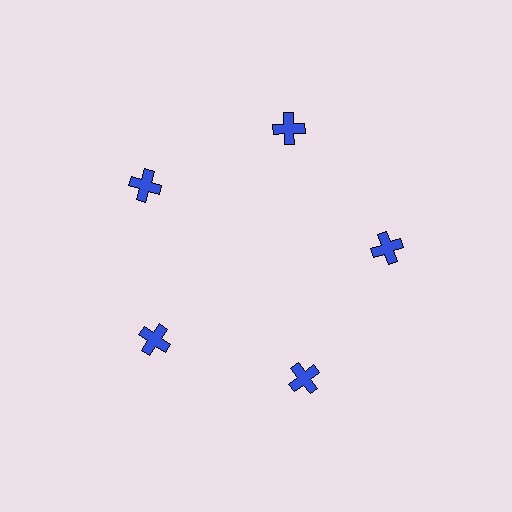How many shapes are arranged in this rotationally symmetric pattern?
There are 5 shapes, arranged in 5 groups of 1.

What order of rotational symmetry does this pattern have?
This pattern has 5-fold rotational symmetry.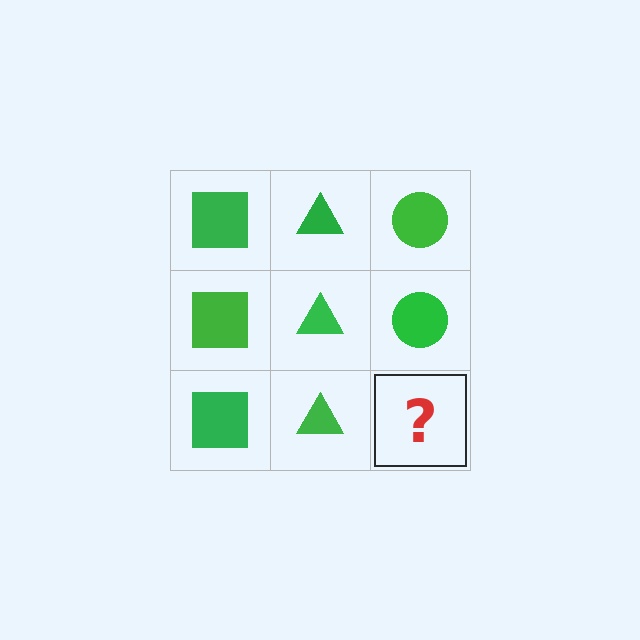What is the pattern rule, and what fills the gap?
The rule is that each column has a consistent shape. The gap should be filled with a green circle.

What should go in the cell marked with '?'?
The missing cell should contain a green circle.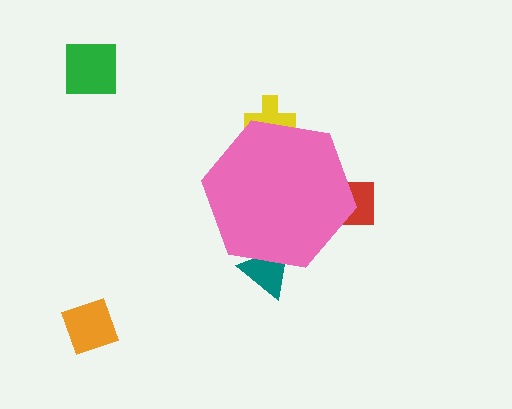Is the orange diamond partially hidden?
No, the orange diamond is fully visible.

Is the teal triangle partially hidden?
Yes, the teal triangle is partially hidden behind the pink hexagon.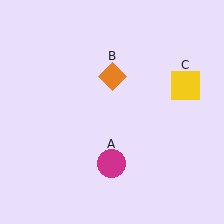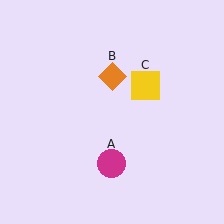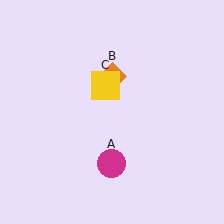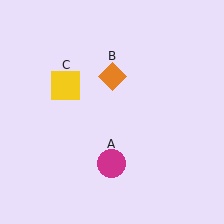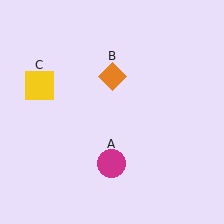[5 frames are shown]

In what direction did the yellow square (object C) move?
The yellow square (object C) moved left.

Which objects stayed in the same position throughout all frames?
Magenta circle (object A) and orange diamond (object B) remained stationary.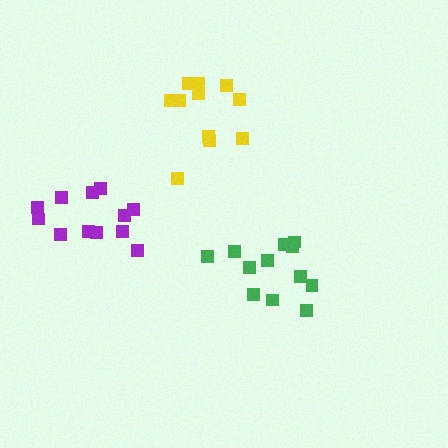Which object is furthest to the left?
The purple cluster is leftmost.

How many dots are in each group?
Group 1: 12 dots, Group 2: 12 dots, Group 3: 11 dots (35 total).